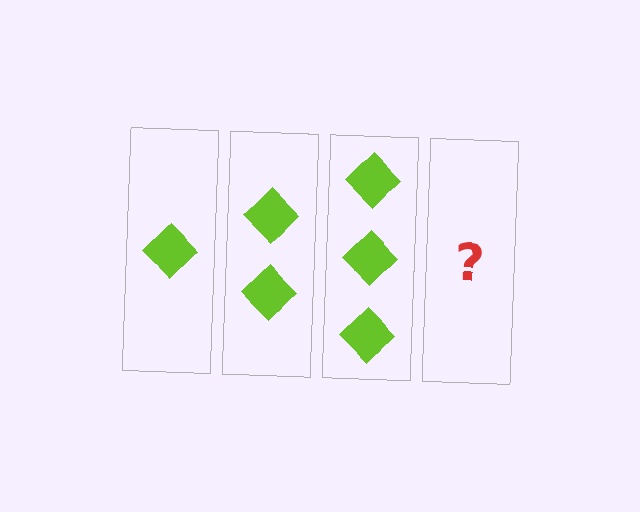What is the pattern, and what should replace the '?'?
The pattern is that each step adds one more diamond. The '?' should be 4 diamonds.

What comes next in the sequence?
The next element should be 4 diamonds.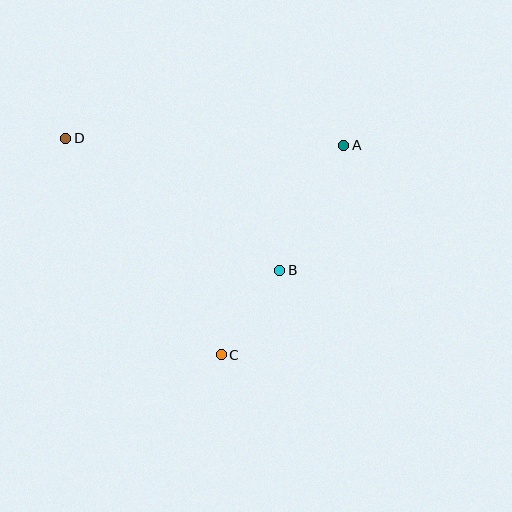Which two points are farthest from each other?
Points A and D are farthest from each other.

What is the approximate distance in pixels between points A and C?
The distance between A and C is approximately 243 pixels.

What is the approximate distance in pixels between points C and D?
The distance between C and D is approximately 266 pixels.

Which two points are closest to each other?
Points B and C are closest to each other.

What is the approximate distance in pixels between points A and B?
The distance between A and B is approximately 140 pixels.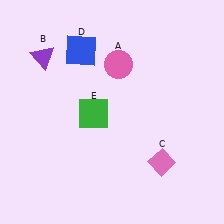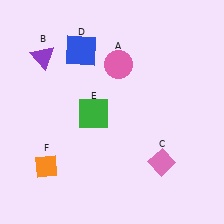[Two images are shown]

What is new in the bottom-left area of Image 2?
An orange diamond (F) was added in the bottom-left area of Image 2.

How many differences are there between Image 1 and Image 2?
There is 1 difference between the two images.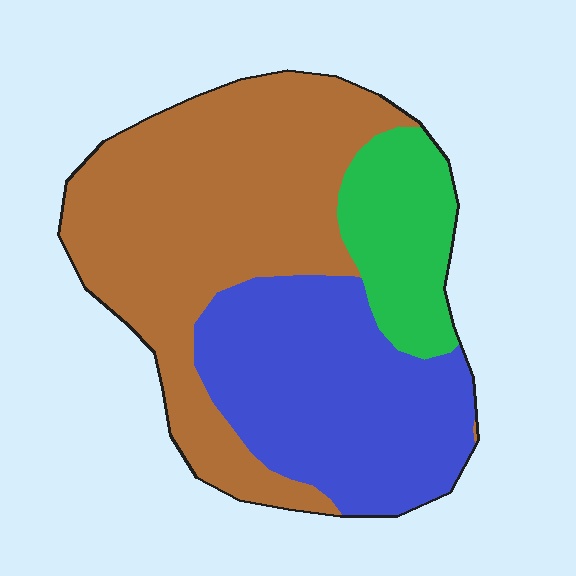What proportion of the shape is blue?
Blue takes up between a third and a half of the shape.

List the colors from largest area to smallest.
From largest to smallest: brown, blue, green.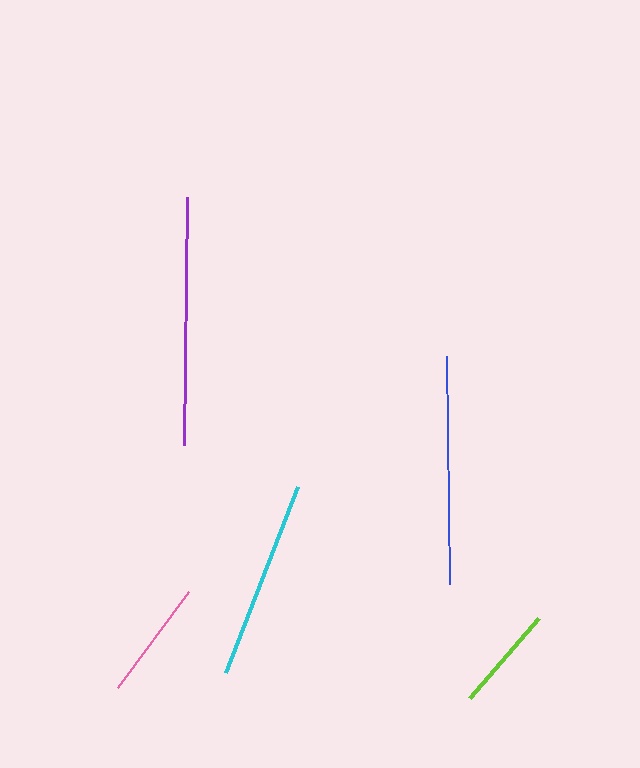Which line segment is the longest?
The purple line is the longest at approximately 249 pixels.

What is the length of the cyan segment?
The cyan segment is approximately 199 pixels long.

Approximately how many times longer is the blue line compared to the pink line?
The blue line is approximately 1.9 times the length of the pink line.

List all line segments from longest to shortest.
From longest to shortest: purple, blue, cyan, pink, lime.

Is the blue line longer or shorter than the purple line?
The purple line is longer than the blue line.